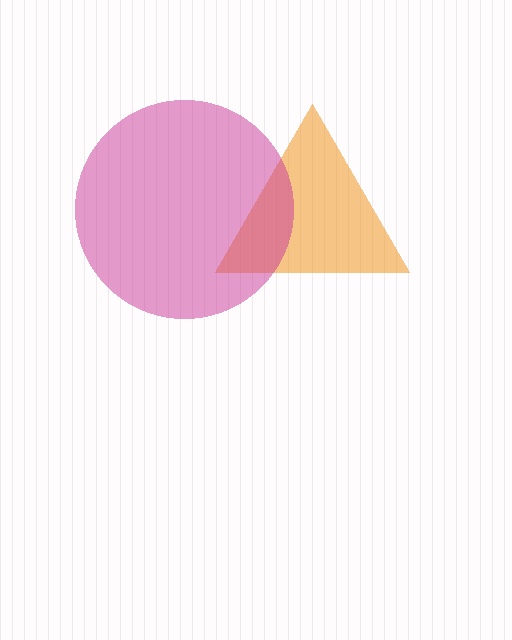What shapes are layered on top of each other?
The layered shapes are: an orange triangle, a magenta circle.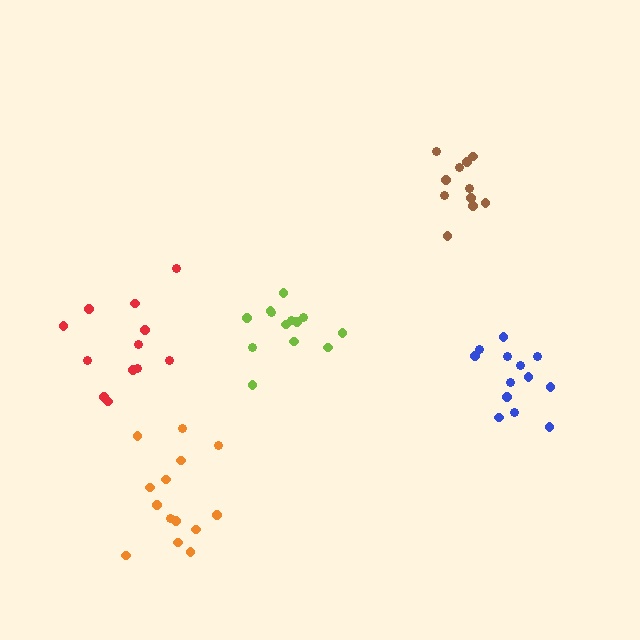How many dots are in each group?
Group 1: 11 dots, Group 2: 13 dots, Group 3: 12 dots, Group 4: 13 dots, Group 5: 14 dots (63 total).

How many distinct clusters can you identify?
There are 5 distinct clusters.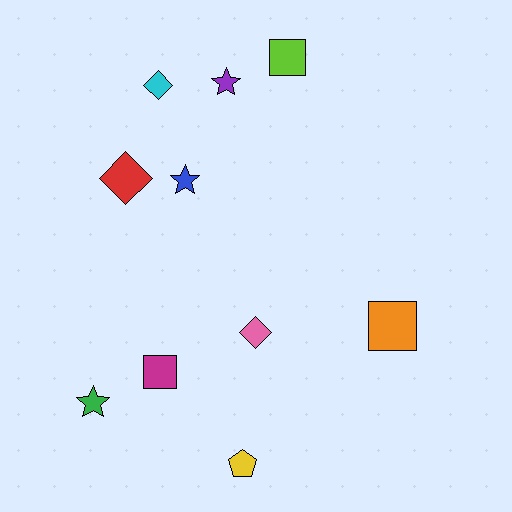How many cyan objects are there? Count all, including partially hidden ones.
There is 1 cyan object.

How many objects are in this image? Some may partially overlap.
There are 10 objects.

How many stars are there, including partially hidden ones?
There are 3 stars.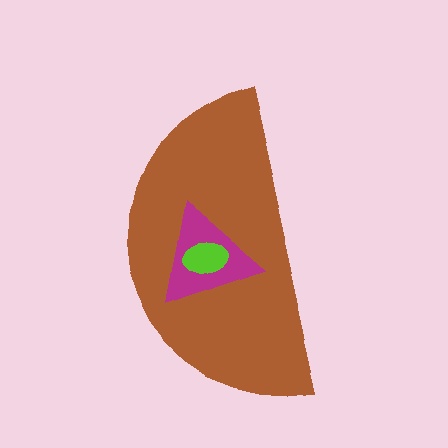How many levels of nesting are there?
3.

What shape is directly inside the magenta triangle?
The lime ellipse.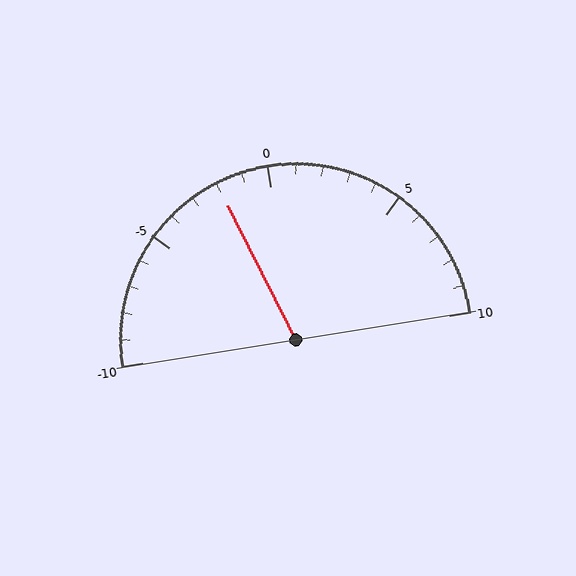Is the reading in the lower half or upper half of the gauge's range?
The reading is in the lower half of the range (-10 to 10).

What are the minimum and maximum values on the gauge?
The gauge ranges from -10 to 10.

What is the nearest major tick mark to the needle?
The nearest major tick mark is 0.